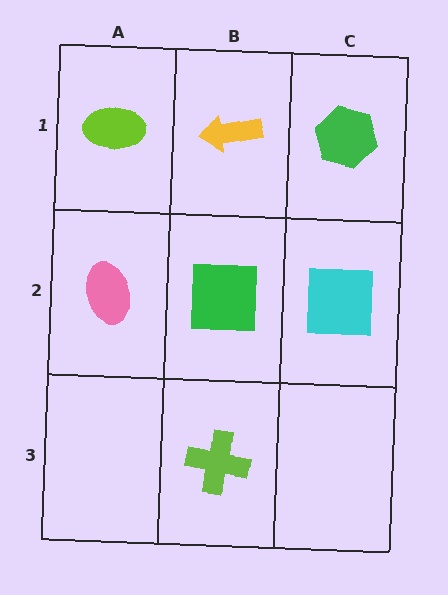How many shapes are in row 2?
3 shapes.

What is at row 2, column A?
A pink ellipse.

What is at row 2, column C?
A cyan square.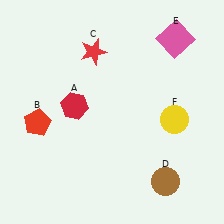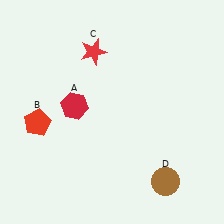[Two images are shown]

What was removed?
The yellow circle (F), the pink square (E) were removed in Image 2.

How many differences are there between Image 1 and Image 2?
There are 2 differences between the two images.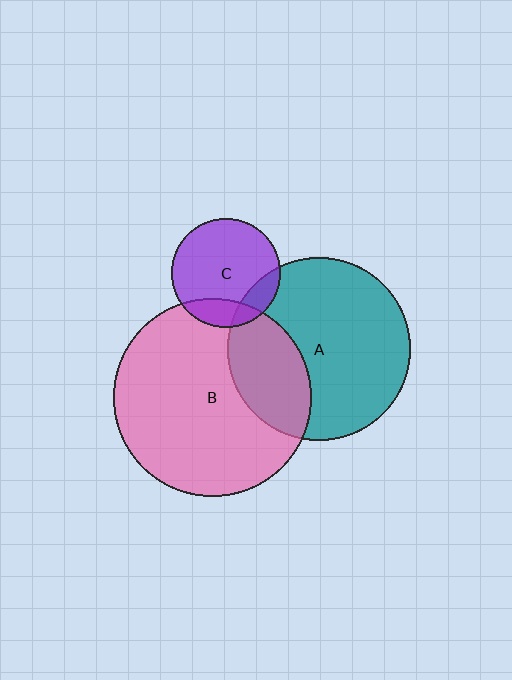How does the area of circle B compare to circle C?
Approximately 3.3 times.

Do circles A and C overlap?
Yes.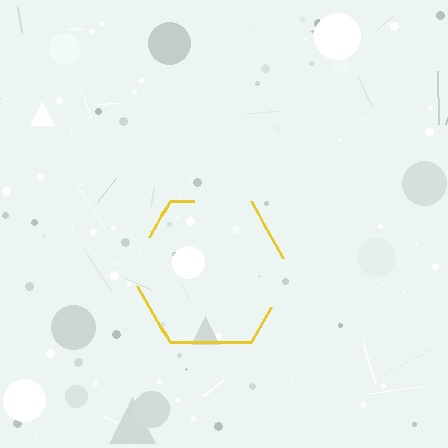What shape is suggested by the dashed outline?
The dashed outline suggests a hexagon.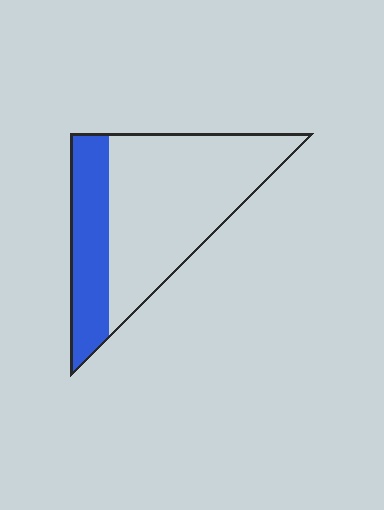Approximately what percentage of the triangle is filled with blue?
Approximately 30%.